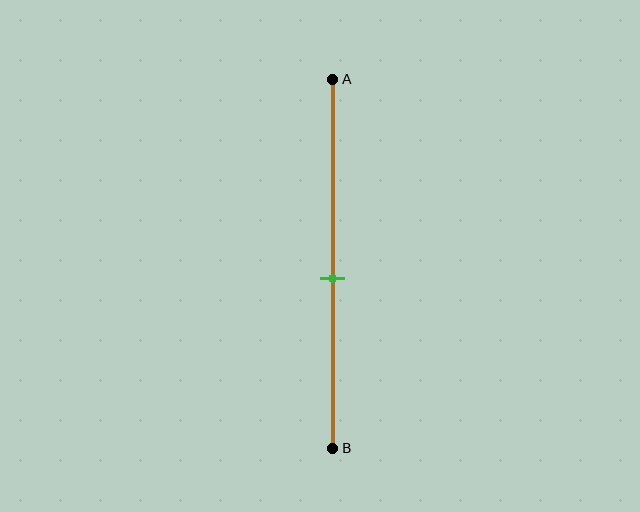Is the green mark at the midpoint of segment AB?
No, the mark is at about 55% from A, not at the 50% midpoint.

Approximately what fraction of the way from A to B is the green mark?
The green mark is approximately 55% of the way from A to B.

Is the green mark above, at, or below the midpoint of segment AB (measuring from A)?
The green mark is below the midpoint of segment AB.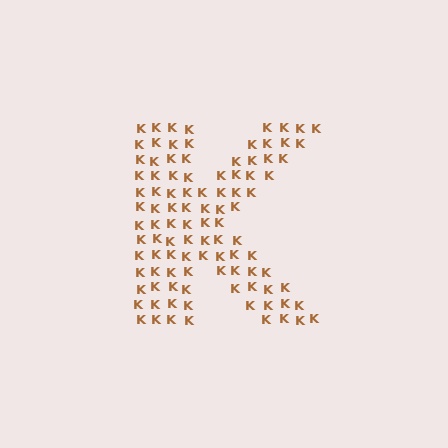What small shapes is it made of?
It is made of small letter K's.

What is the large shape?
The large shape is the letter K.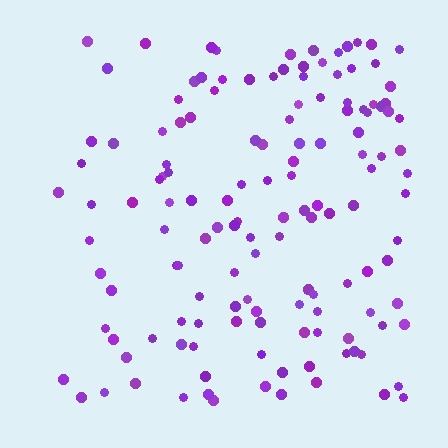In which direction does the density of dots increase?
From left to right, with the right side densest.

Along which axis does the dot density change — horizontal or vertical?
Horizontal.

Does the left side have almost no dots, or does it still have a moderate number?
Still a moderate number, just noticeably fewer than the right.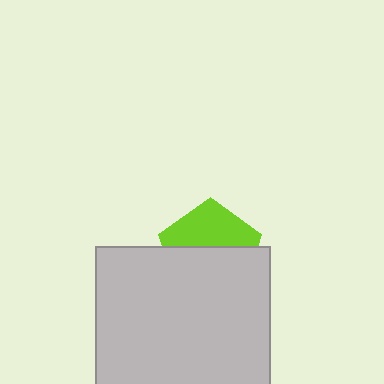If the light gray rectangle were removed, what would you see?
You would see the complete lime pentagon.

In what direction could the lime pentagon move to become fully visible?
The lime pentagon could move up. That would shift it out from behind the light gray rectangle entirely.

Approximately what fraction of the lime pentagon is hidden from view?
Roughly 57% of the lime pentagon is hidden behind the light gray rectangle.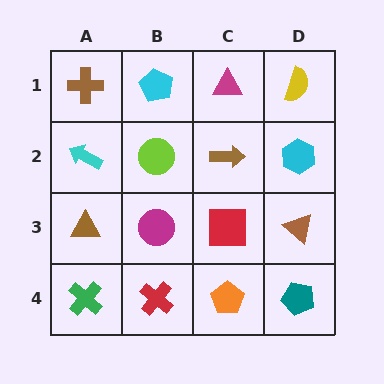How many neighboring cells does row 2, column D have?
3.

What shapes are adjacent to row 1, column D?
A cyan hexagon (row 2, column D), a magenta triangle (row 1, column C).